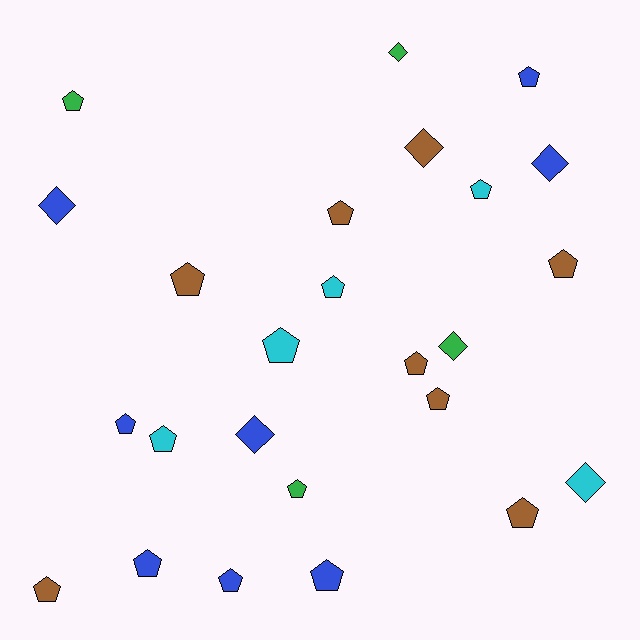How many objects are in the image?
There are 25 objects.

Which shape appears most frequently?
Pentagon, with 18 objects.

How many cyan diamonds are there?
There is 1 cyan diamond.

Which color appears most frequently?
Blue, with 8 objects.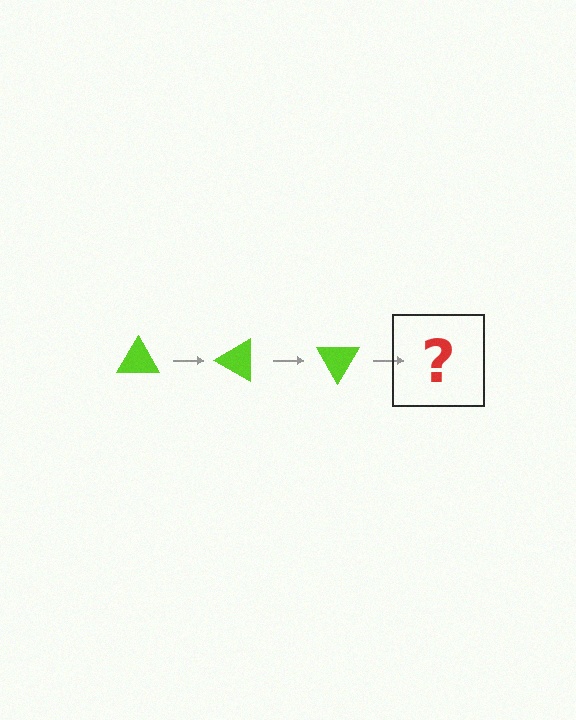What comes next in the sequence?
The next element should be a lime triangle rotated 90 degrees.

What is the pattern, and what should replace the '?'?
The pattern is that the triangle rotates 30 degrees each step. The '?' should be a lime triangle rotated 90 degrees.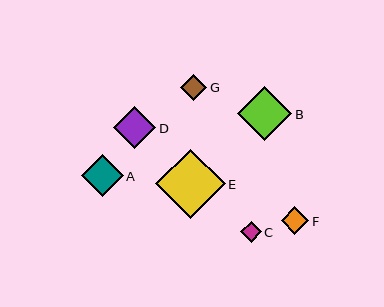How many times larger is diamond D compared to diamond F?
Diamond D is approximately 1.5 times the size of diamond F.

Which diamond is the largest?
Diamond E is the largest with a size of approximately 70 pixels.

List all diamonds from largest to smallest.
From largest to smallest: E, B, D, A, F, G, C.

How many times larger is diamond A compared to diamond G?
Diamond A is approximately 1.5 times the size of diamond G.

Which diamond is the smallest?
Diamond C is the smallest with a size of approximately 20 pixels.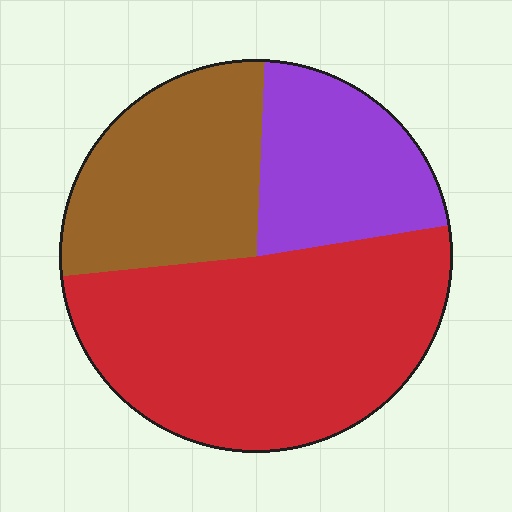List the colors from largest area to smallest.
From largest to smallest: red, brown, purple.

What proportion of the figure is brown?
Brown covers about 25% of the figure.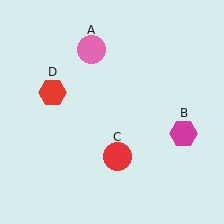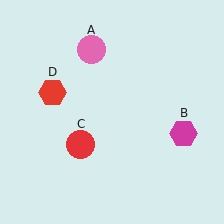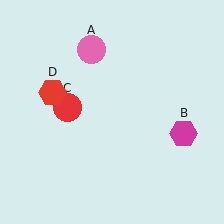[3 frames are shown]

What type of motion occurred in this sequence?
The red circle (object C) rotated clockwise around the center of the scene.